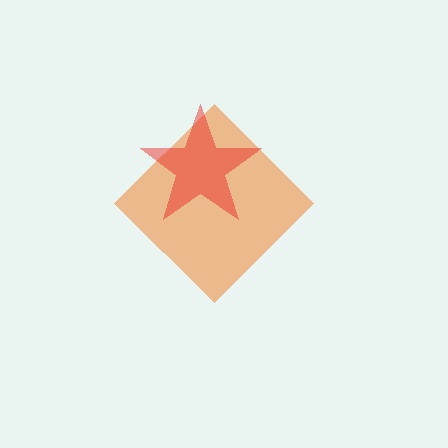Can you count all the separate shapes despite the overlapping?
Yes, there are 2 separate shapes.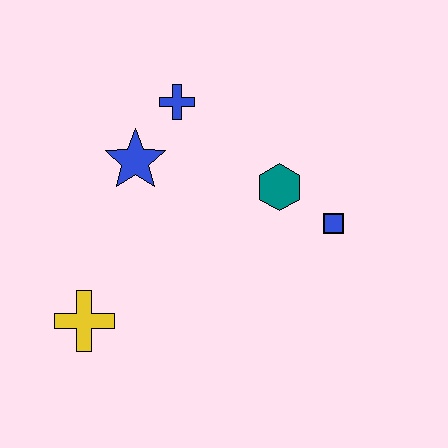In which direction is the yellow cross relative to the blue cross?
The yellow cross is below the blue cross.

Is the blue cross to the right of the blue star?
Yes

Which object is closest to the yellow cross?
The blue star is closest to the yellow cross.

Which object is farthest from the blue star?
The blue square is farthest from the blue star.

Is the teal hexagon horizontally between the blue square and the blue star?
Yes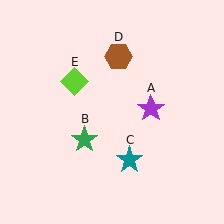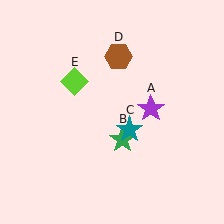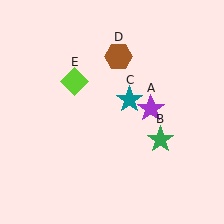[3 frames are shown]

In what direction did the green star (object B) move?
The green star (object B) moved right.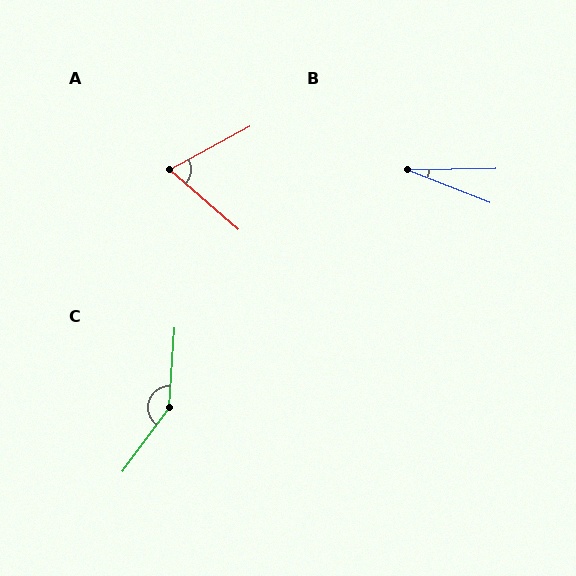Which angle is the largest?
C, at approximately 148 degrees.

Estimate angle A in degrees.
Approximately 69 degrees.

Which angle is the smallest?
B, at approximately 23 degrees.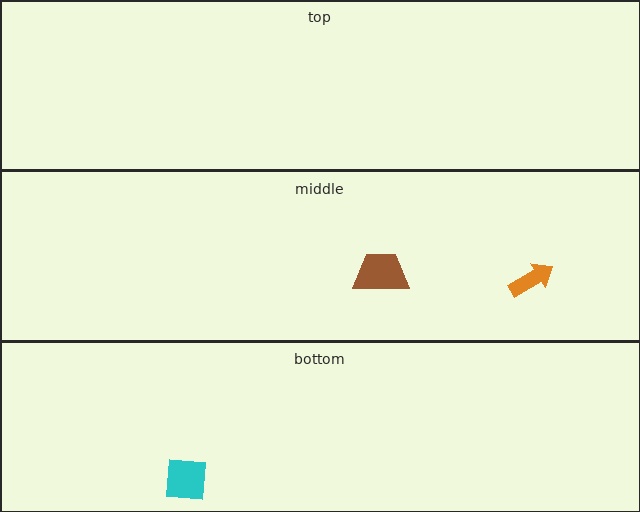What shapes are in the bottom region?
The cyan square.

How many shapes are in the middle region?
2.